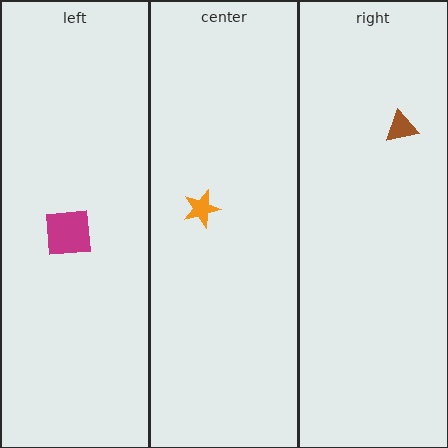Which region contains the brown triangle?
The right region.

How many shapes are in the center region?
1.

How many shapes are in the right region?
1.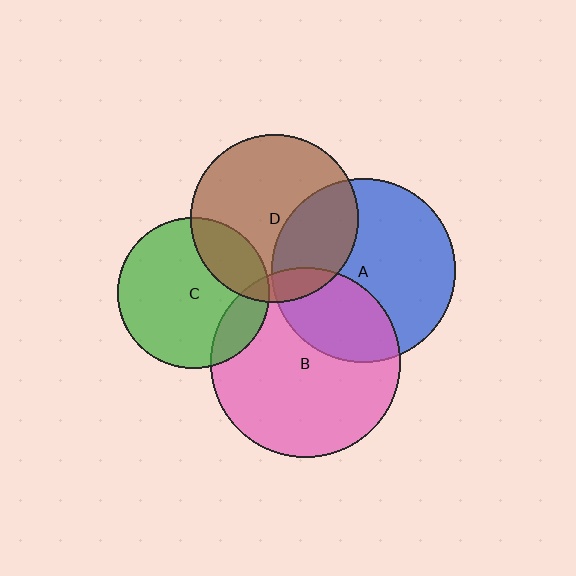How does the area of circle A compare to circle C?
Approximately 1.5 times.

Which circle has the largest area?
Circle B (pink).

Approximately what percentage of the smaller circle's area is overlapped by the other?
Approximately 20%.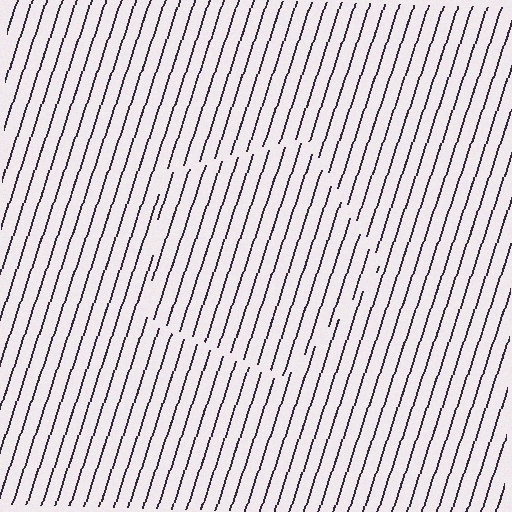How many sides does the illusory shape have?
5 sides — the line-ends trace a pentagon.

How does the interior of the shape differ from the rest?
The interior of the shape contains the same grating, shifted by half a period — the contour is defined by the phase discontinuity where line-ends from the inner and outer gratings abut.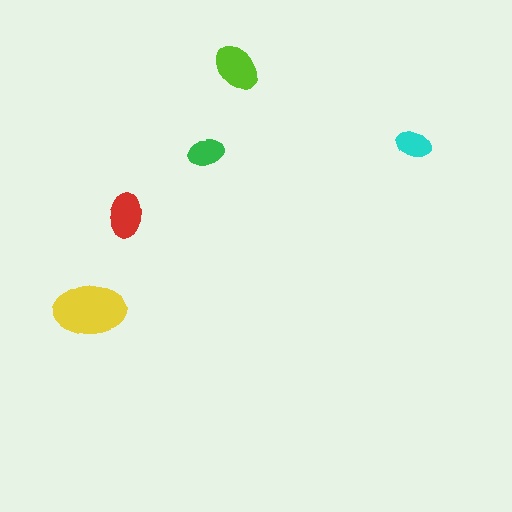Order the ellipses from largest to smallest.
the yellow one, the lime one, the red one, the green one, the cyan one.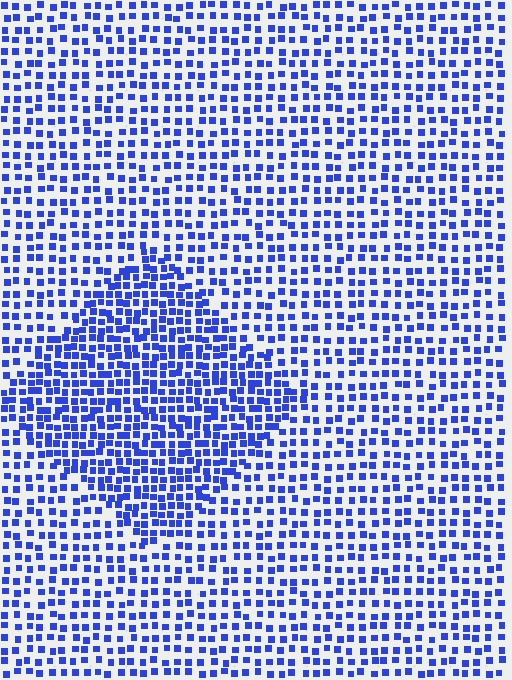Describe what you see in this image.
The image contains small blue elements arranged at two different densities. A diamond-shaped region is visible where the elements are more densely packed than the surrounding area.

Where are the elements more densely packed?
The elements are more densely packed inside the diamond boundary.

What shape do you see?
I see a diamond.